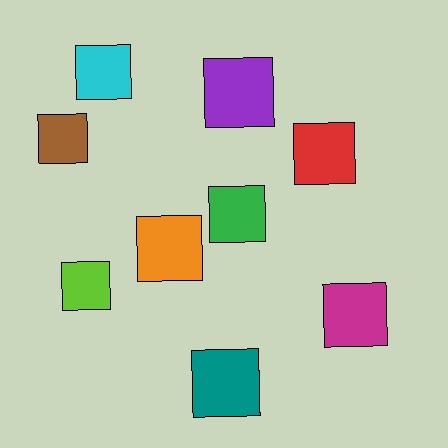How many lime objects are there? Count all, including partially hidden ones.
There is 1 lime object.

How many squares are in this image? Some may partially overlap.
There are 9 squares.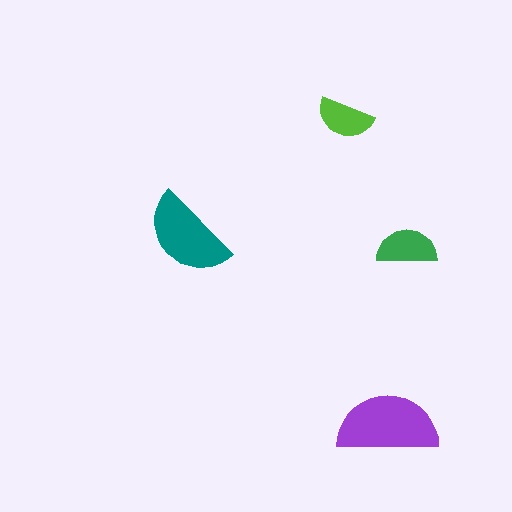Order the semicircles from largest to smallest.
the purple one, the teal one, the green one, the lime one.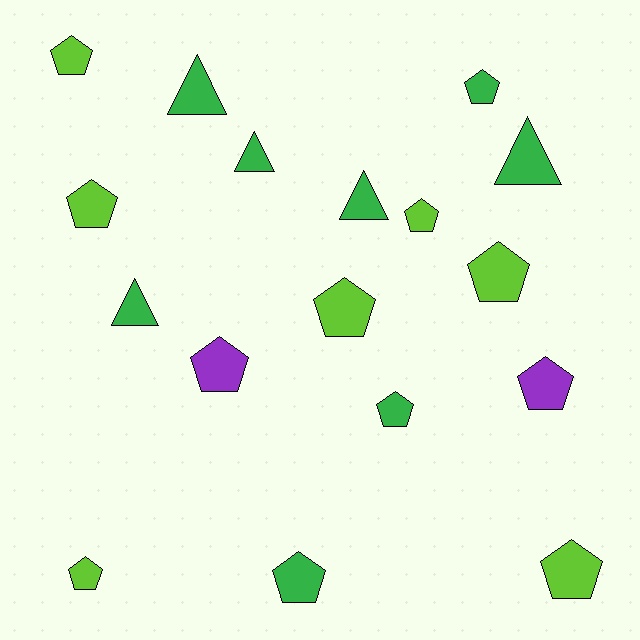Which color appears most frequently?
Green, with 8 objects.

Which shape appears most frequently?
Pentagon, with 12 objects.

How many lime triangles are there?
There are no lime triangles.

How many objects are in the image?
There are 17 objects.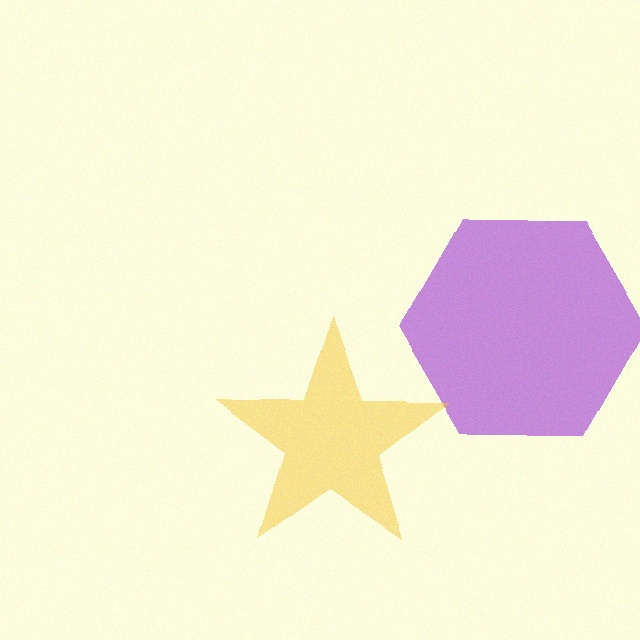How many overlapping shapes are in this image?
There are 2 overlapping shapes in the image.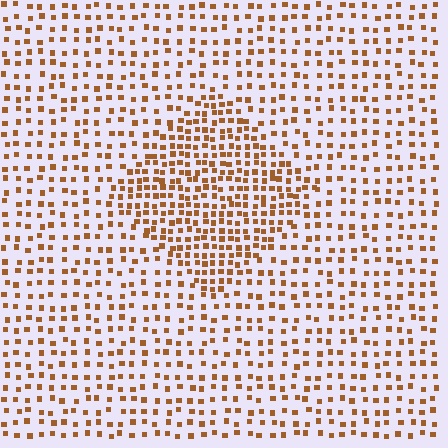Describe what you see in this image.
The image contains small brown elements arranged at two different densities. A diamond-shaped region is visible where the elements are more densely packed than the surrounding area.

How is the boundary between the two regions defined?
The boundary is defined by a change in element density (approximately 1.9x ratio). All elements are the same color, size, and shape.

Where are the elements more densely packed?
The elements are more densely packed inside the diamond boundary.